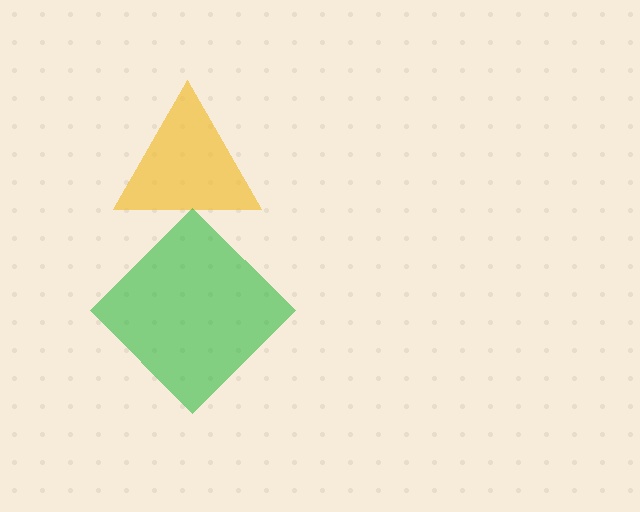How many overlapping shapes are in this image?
There are 2 overlapping shapes in the image.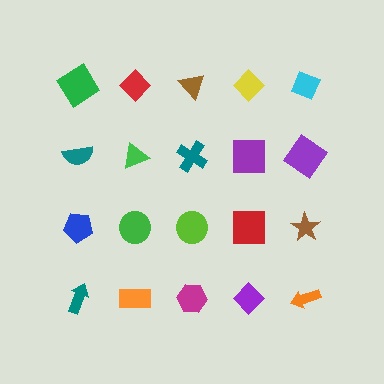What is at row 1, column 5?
A cyan diamond.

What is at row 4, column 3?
A magenta hexagon.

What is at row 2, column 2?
A green triangle.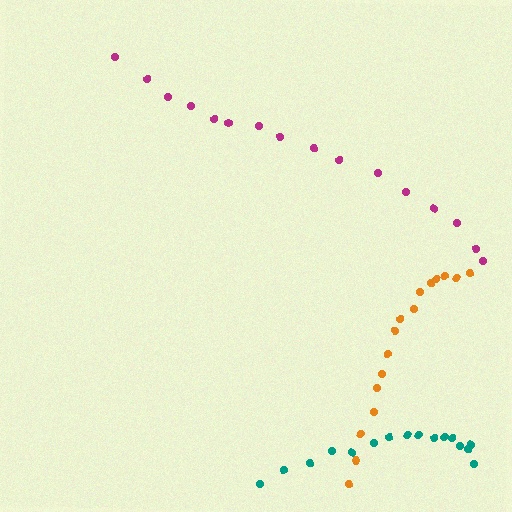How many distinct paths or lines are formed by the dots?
There are 3 distinct paths.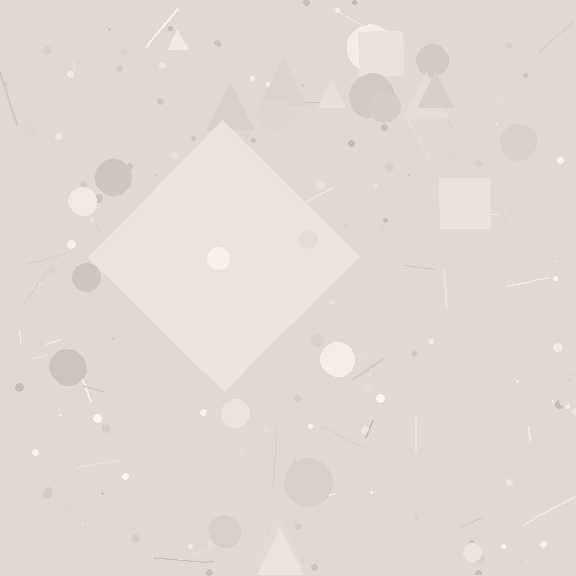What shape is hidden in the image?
A diamond is hidden in the image.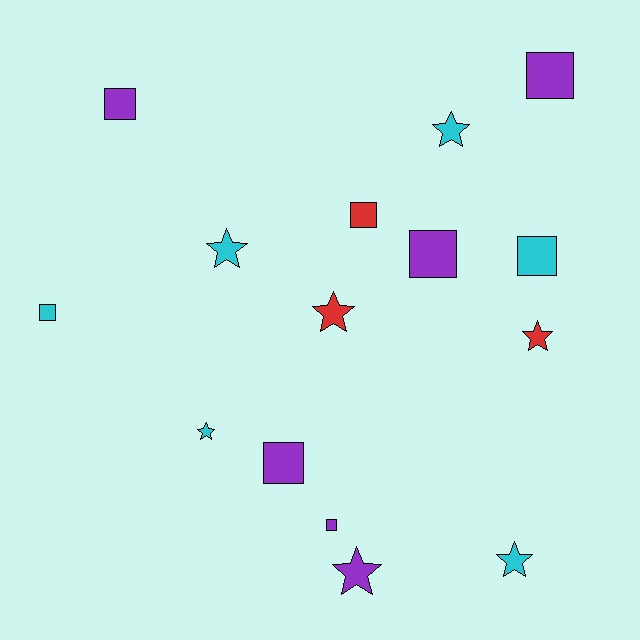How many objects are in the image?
There are 15 objects.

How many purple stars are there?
There is 1 purple star.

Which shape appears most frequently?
Square, with 8 objects.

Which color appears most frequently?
Purple, with 6 objects.